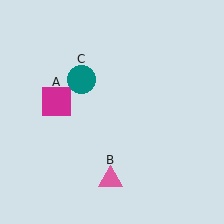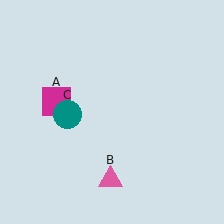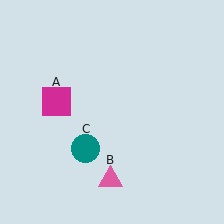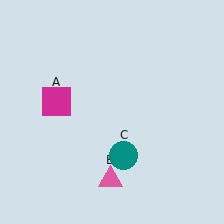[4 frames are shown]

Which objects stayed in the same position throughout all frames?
Magenta square (object A) and pink triangle (object B) remained stationary.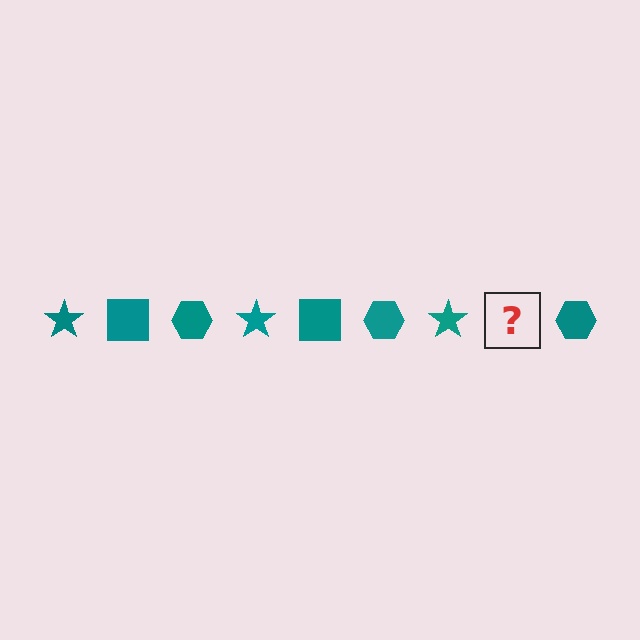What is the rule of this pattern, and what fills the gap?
The rule is that the pattern cycles through star, square, hexagon shapes in teal. The gap should be filled with a teal square.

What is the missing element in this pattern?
The missing element is a teal square.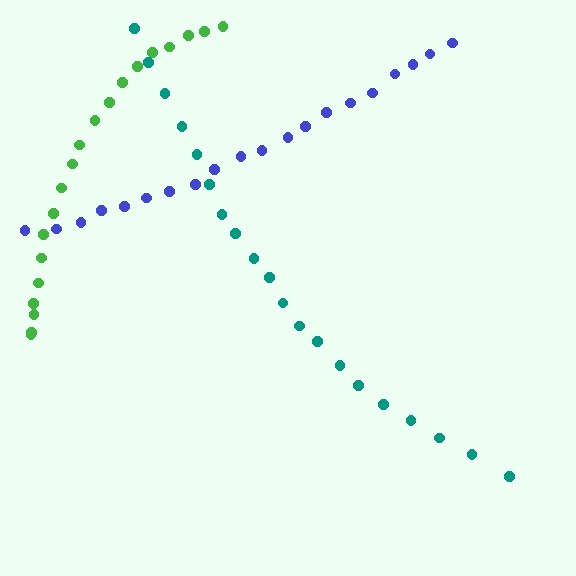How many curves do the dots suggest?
There are 3 distinct paths.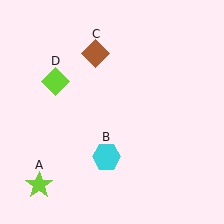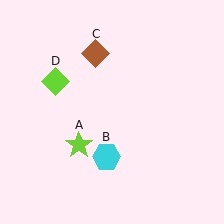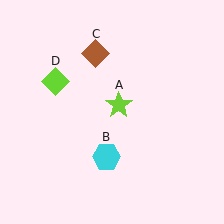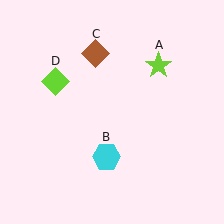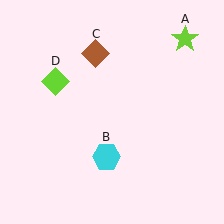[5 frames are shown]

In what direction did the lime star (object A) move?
The lime star (object A) moved up and to the right.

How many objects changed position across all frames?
1 object changed position: lime star (object A).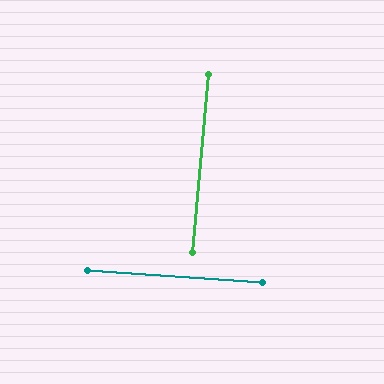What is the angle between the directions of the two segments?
Approximately 89 degrees.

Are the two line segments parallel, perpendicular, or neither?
Perpendicular — they meet at approximately 89°.